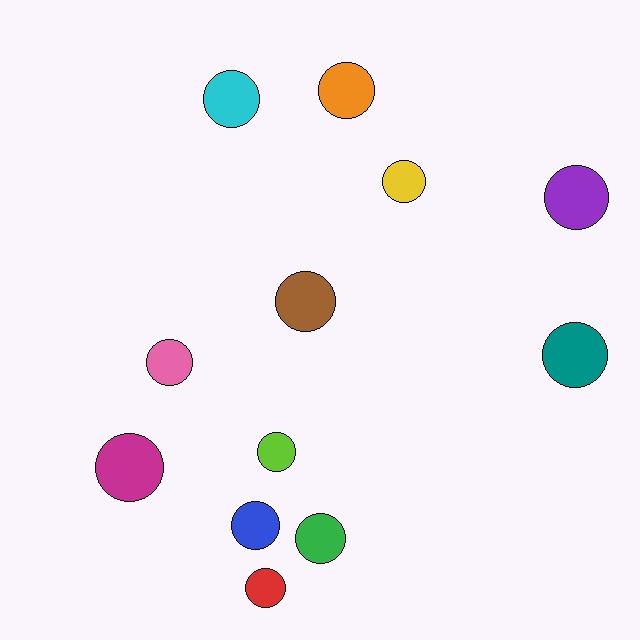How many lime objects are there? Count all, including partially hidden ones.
There is 1 lime object.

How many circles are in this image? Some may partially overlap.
There are 12 circles.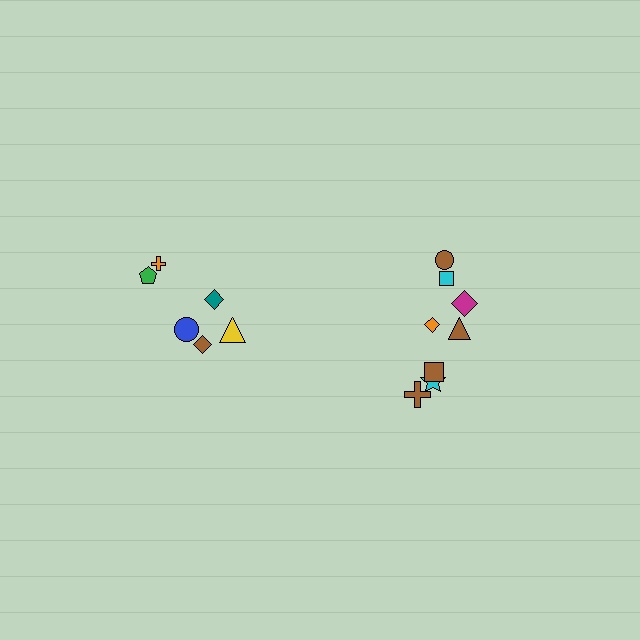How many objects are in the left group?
There are 6 objects.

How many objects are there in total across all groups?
There are 14 objects.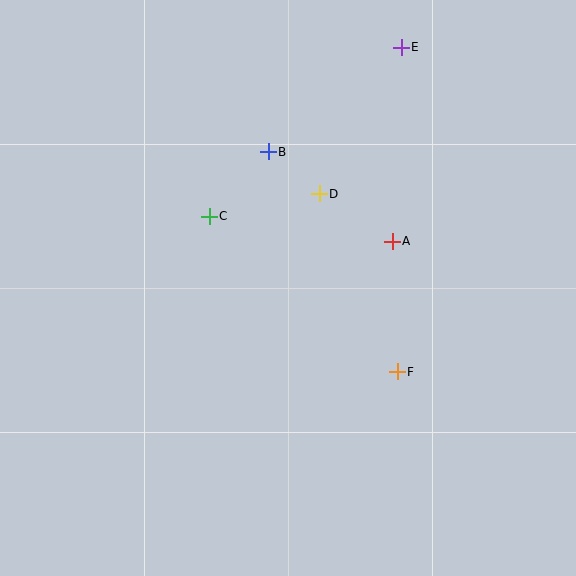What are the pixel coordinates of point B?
Point B is at (268, 152).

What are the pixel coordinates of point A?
Point A is at (392, 241).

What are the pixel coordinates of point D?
Point D is at (319, 194).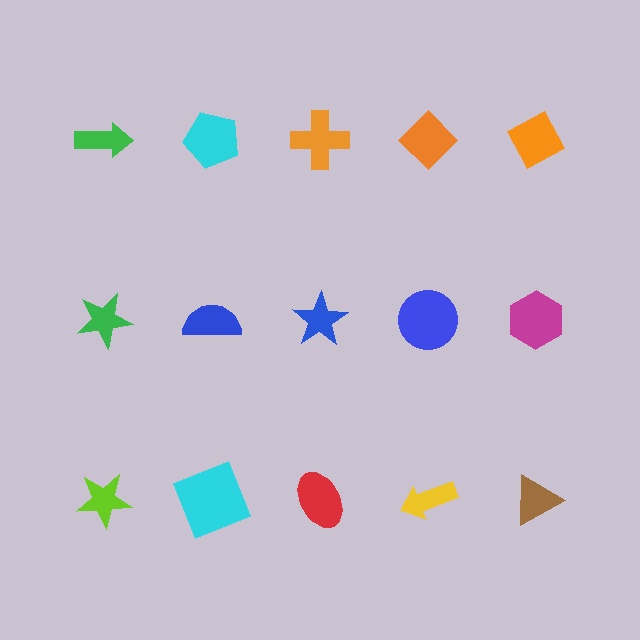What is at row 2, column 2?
A blue semicircle.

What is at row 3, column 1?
A lime star.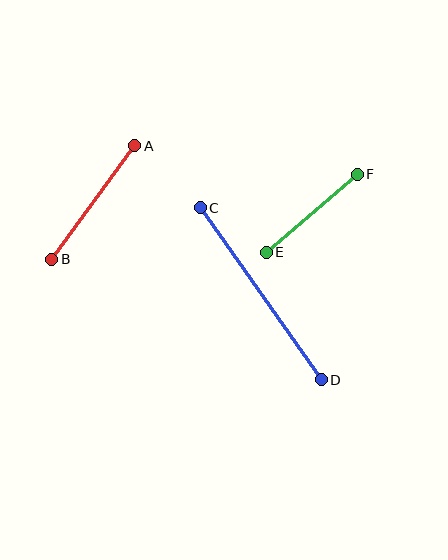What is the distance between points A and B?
The distance is approximately 141 pixels.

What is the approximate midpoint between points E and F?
The midpoint is at approximately (312, 213) pixels.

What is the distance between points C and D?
The distance is approximately 210 pixels.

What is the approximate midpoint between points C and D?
The midpoint is at approximately (261, 294) pixels.